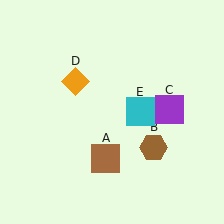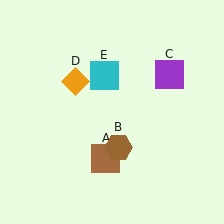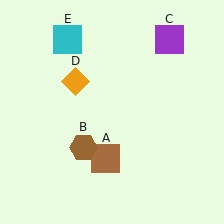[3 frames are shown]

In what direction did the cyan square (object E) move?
The cyan square (object E) moved up and to the left.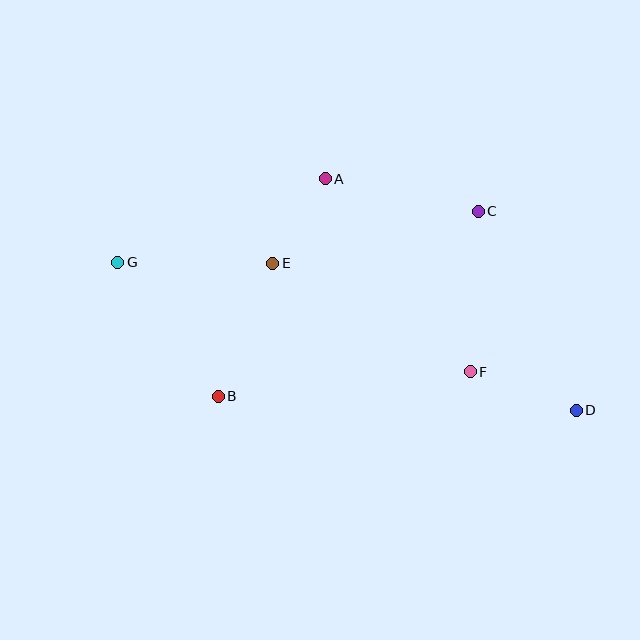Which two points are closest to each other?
Points A and E are closest to each other.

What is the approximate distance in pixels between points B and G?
The distance between B and G is approximately 167 pixels.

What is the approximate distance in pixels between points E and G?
The distance between E and G is approximately 155 pixels.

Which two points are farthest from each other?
Points D and G are farthest from each other.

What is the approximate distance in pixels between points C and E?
The distance between C and E is approximately 212 pixels.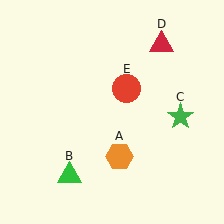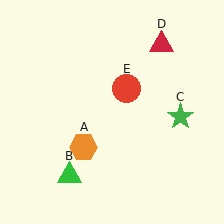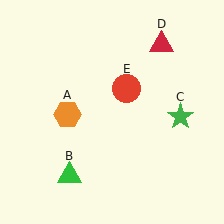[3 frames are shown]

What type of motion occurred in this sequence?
The orange hexagon (object A) rotated clockwise around the center of the scene.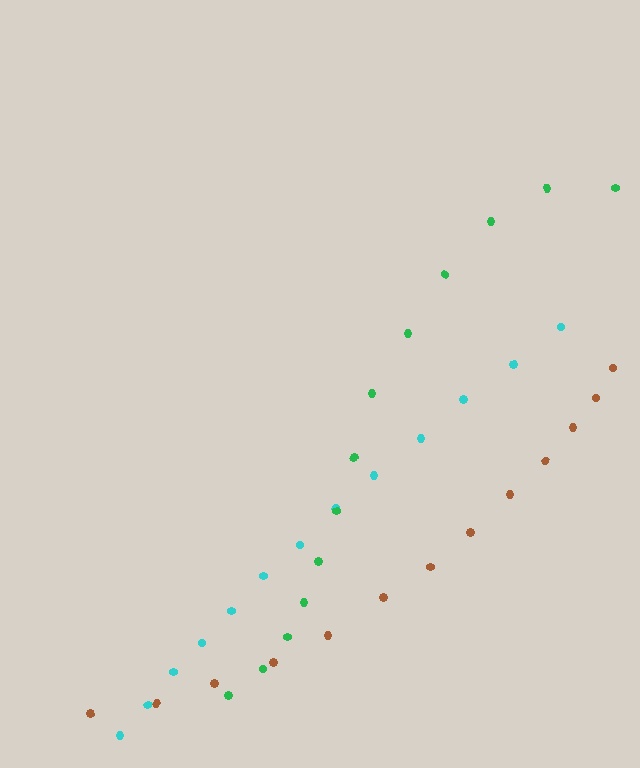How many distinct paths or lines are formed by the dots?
There are 3 distinct paths.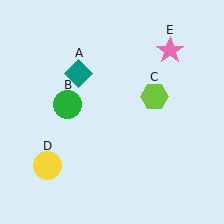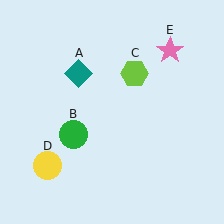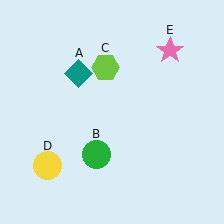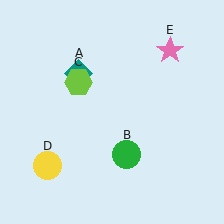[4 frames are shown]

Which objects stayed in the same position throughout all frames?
Teal diamond (object A) and yellow circle (object D) and pink star (object E) remained stationary.